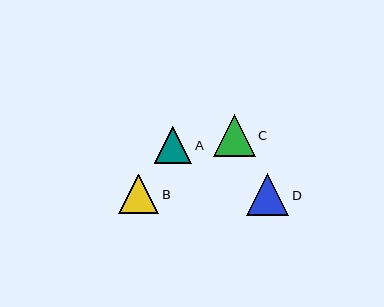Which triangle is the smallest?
Triangle A is the smallest with a size of approximately 38 pixels.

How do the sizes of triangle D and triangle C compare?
Triangle D and triangle C are approximately the same size.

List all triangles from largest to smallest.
From largest to smallest: D, C, B, A.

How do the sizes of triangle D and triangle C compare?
Triangle D and triangle C are approximately the same size.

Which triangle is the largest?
Triangle D is the largest with a size of approximately 42 pixels.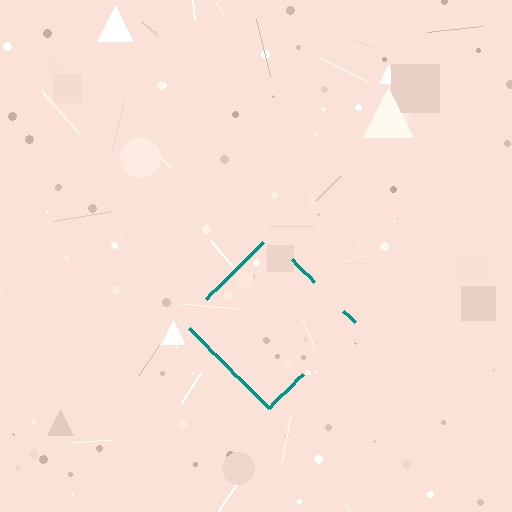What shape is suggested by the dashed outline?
The dashed outline suggests a diamond.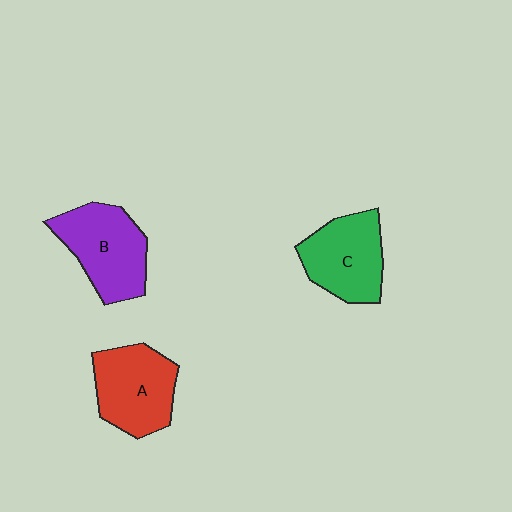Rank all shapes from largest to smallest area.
From largest to smallest: B (purple), A (red), C (green).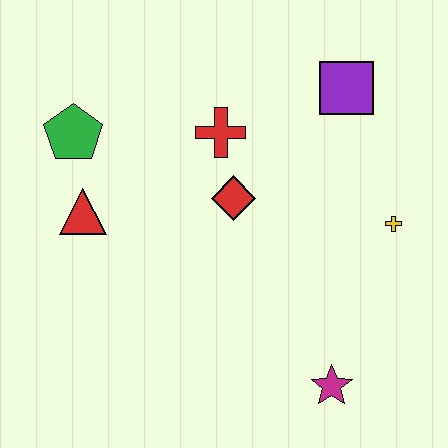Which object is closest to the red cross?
The red diamond is closest to the red cross.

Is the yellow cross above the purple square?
No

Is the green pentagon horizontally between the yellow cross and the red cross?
No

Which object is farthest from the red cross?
The magenta star is farthest from the red cross.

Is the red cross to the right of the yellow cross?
No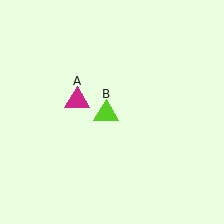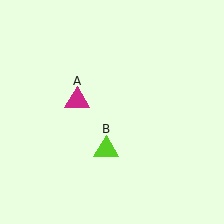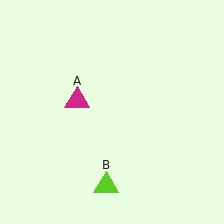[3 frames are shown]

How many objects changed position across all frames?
1 object changed position: lime triangle (object B).